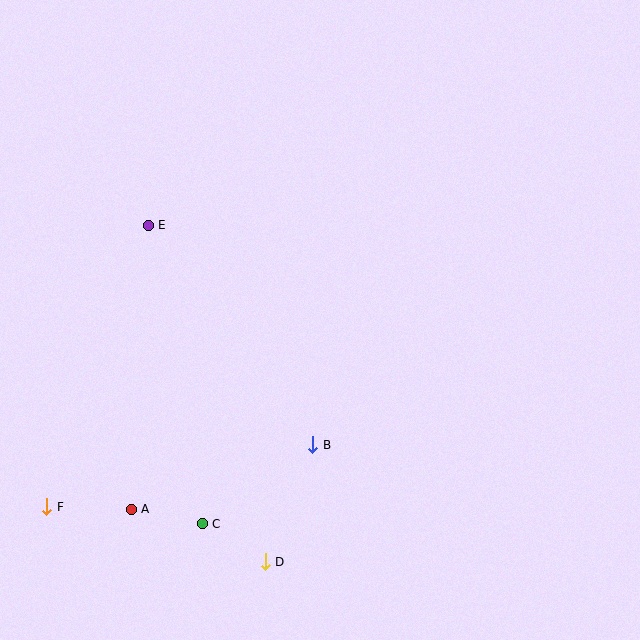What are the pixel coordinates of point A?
Point A is at (131, 509).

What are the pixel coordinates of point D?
Point D is at (265, 562).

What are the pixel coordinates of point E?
Point E is at (148, 225).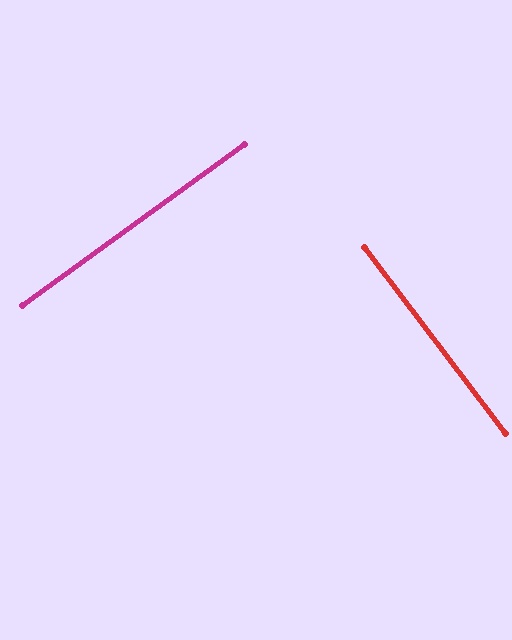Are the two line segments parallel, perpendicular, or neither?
Perpendicular — they meet at approximately 89°.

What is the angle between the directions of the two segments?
Approximately 89 degrees.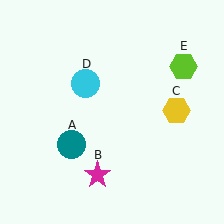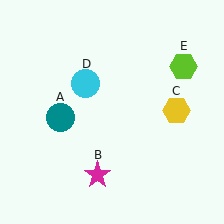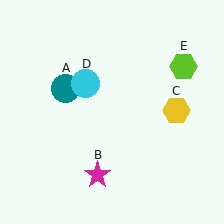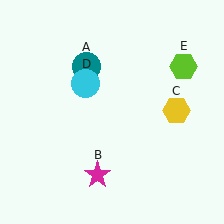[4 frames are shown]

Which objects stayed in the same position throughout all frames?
Magenta star (object B) and yellow hexagon (object C) and cyan circle (object D) and lime hexagon (object E) remained stationary.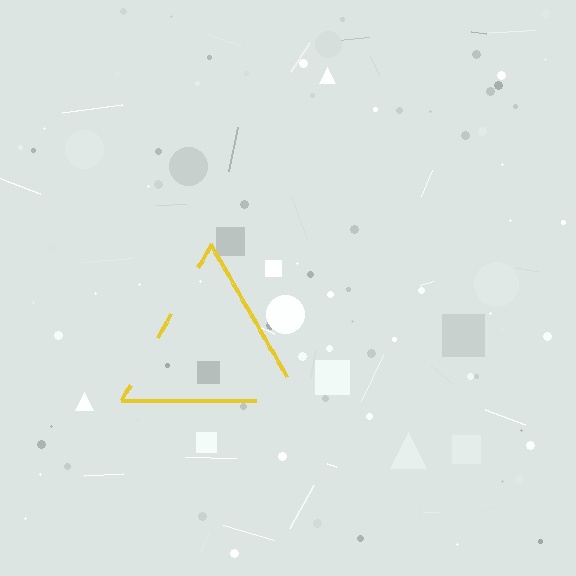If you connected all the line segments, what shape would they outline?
They would outline a triangle.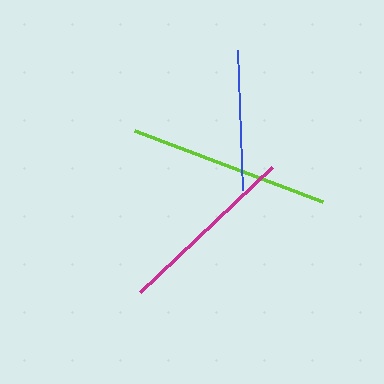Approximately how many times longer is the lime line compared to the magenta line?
The lime line is approximately 1.1 times the length of the magenta line.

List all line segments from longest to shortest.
From longest to shortest: lime, magenta, blue.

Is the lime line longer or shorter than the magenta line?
The lime line is longer than the magenta line.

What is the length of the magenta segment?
The magenta segment is approximately 182 pixels long.